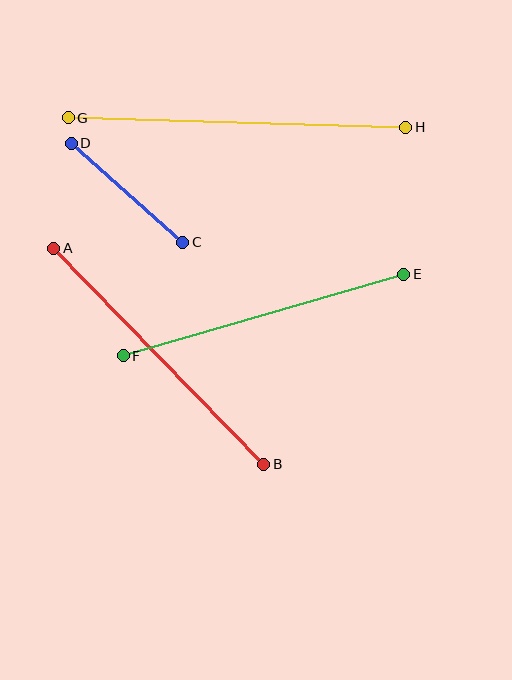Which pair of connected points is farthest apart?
Points G and H are farthest apart.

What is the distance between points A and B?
The distance is approximately 301 pixels.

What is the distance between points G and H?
The distance is approximately 338 pixels.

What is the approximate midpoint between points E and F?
The midpoint is at approximately (264, 315) pixels.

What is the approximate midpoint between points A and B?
The midpoint is at approximately (159, 356) pixels.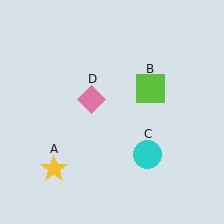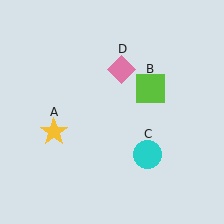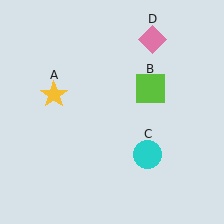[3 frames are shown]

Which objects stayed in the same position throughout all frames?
Lime square (object B) and cyan circle (object C) remained stationary.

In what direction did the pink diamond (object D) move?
The pink diamond (object D) moved up and to the right.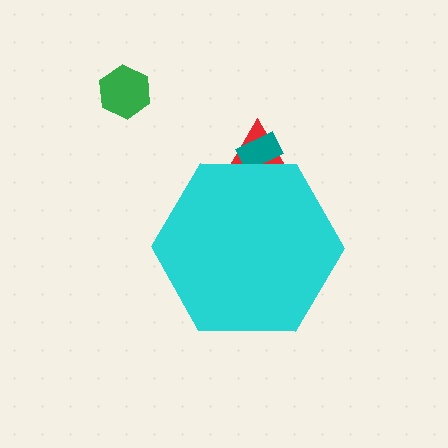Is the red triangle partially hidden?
Yes, the red triangle is partially hidden behind the cyan hexagon.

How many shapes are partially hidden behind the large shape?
2 shapes are partially hidden.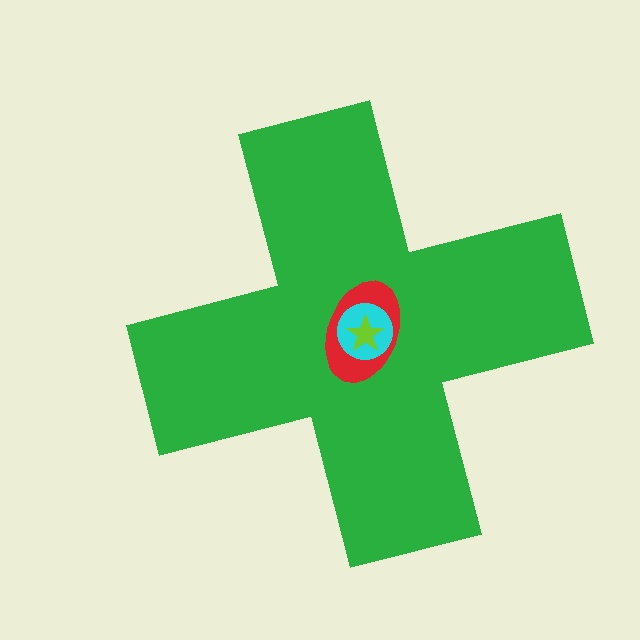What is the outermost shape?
The green cross.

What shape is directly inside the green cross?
The red ellipse.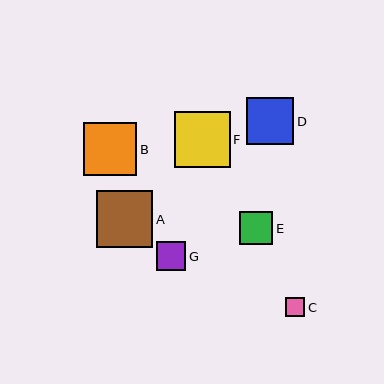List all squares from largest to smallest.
From largest to smallest: A, F, B, D, E, G, C.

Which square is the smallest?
Square C is the smallest with a size of approximately 19 pixels.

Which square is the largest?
Square A is the largest with a size of approximately 57 pixels.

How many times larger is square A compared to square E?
Square A is approximately 1.7 times the size of square E.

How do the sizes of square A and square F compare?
Square A and square F are approximately the same size.